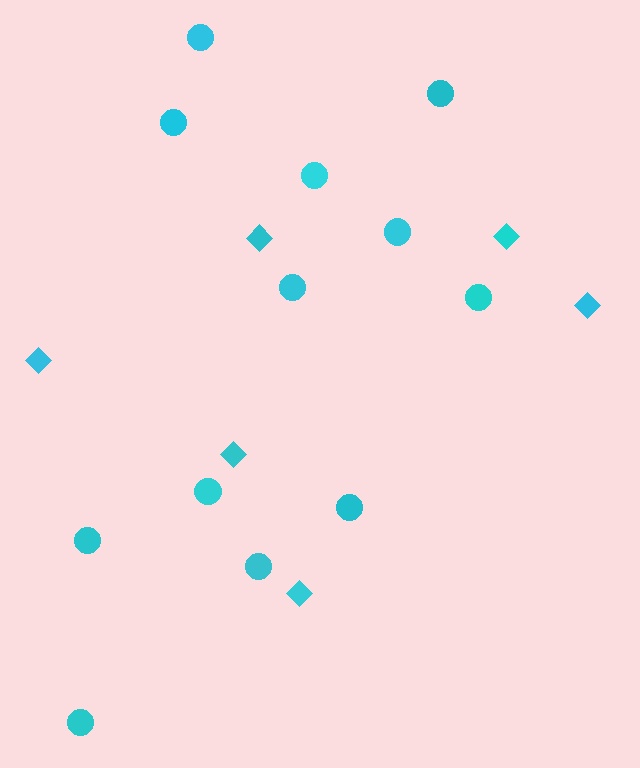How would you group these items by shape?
There are 2 groups: one group of diamonds (6) and one group of circles (12).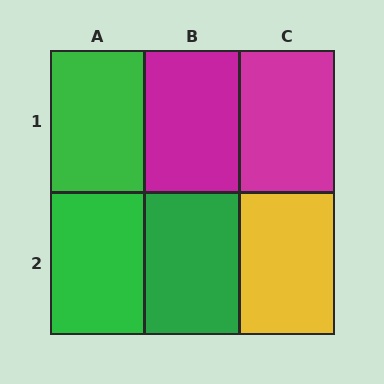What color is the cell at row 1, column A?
Green.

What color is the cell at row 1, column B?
Magenta.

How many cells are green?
3 cells are green.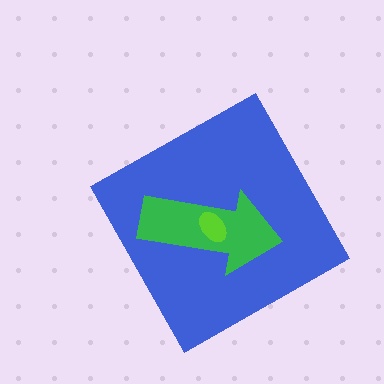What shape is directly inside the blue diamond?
The green arrow.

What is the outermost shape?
The blue diamond.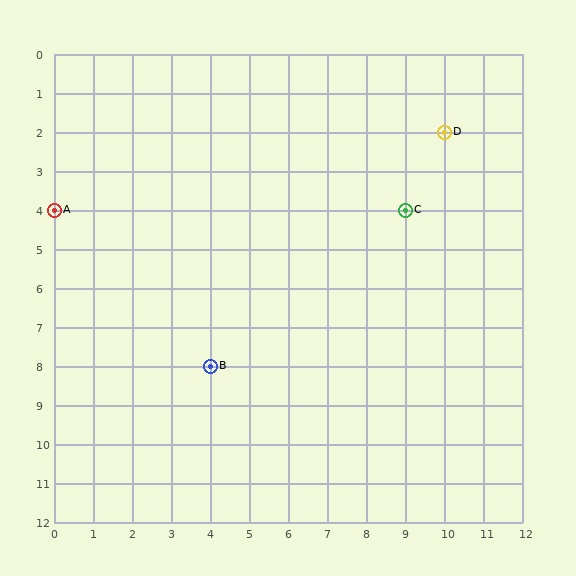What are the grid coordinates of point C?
Point C is at grid coordinates (9, 4).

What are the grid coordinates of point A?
Point A is at grid coordinates (0, 4).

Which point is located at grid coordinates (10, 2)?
Point D is at (10, 2).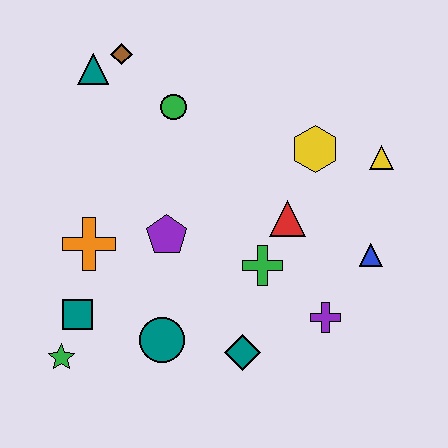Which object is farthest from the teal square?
The yellow triangle is farthest from the teal square.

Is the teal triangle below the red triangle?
No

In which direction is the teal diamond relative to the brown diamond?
The teal diamond is below the brown diamond.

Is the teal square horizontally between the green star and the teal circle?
Yes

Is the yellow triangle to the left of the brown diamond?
No